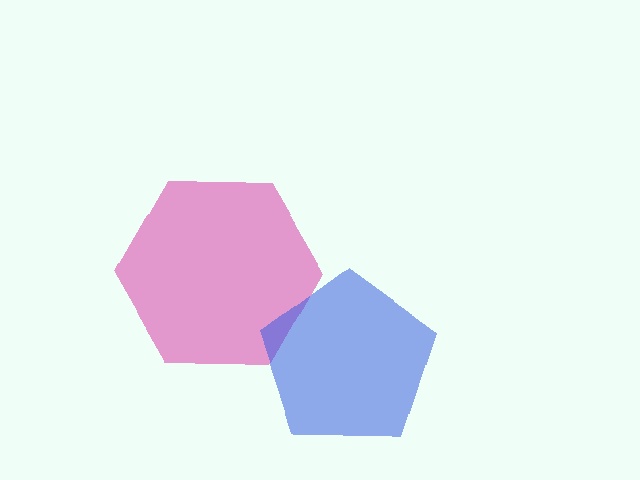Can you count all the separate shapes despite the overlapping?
Yes, there are 2 separate shapes.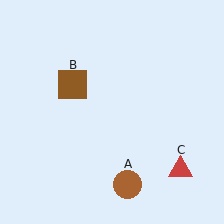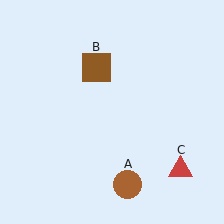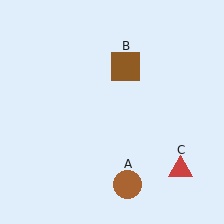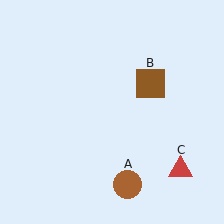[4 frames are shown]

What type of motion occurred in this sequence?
The brown square (object B) rotated clockwise around the center of the scene.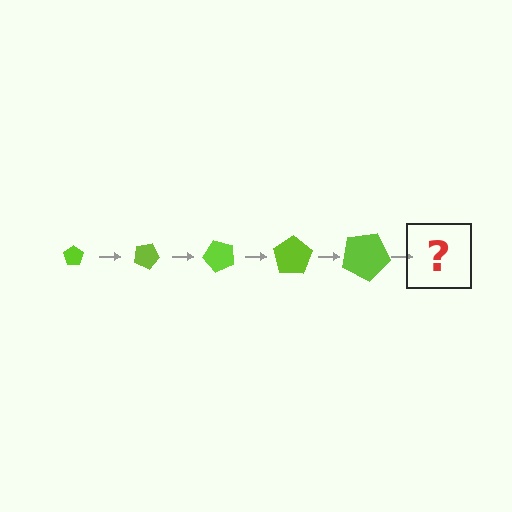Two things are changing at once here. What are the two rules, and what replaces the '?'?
The two rules are that the pentagon grows larger each step and it rotates 25 degrees each step. The '?' should be a pentagon, larger than the previous one and rotated 125 degrees from the start.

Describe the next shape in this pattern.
It should be a pentagon, larger than the previous one and rotated 125 degrees from the start.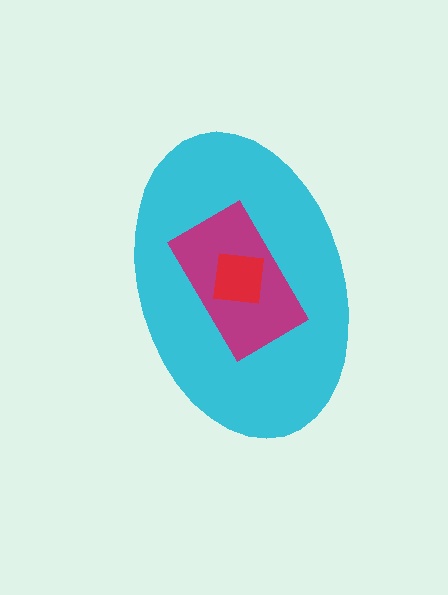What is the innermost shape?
The red square.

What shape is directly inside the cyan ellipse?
The magenta rectangle.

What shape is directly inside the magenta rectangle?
The red square.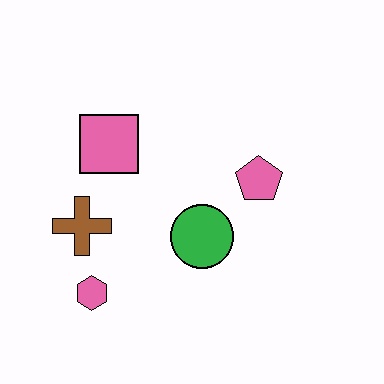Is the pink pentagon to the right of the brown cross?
Yes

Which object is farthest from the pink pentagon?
The pink hexagon is farthest from the pink pentagon.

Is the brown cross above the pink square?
No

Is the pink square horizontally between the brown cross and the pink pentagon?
Yes